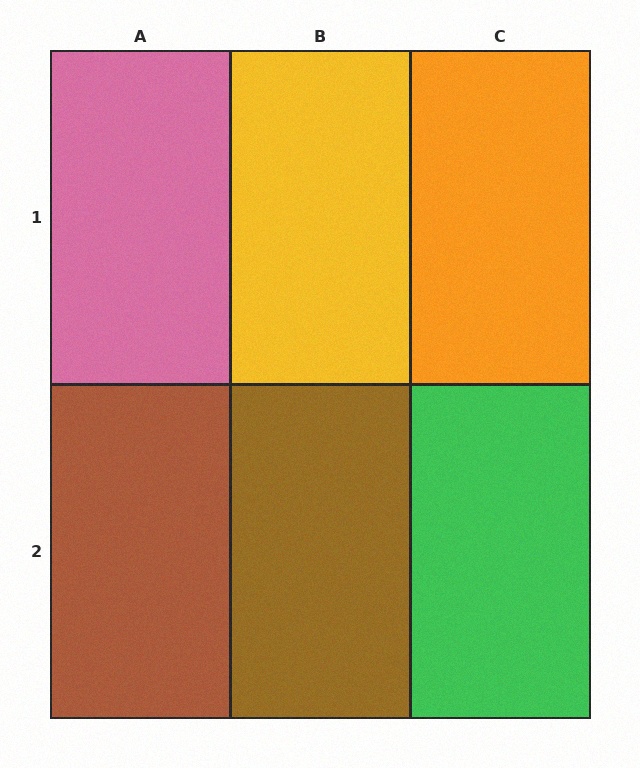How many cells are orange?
1 cell is orange.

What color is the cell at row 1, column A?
Pink.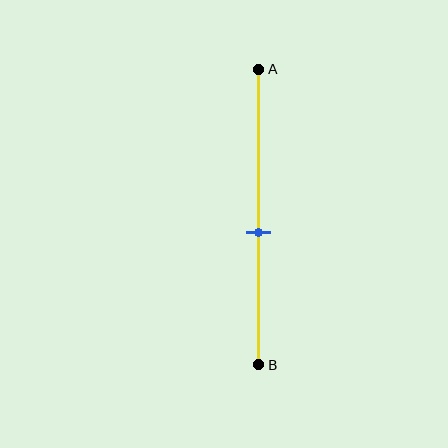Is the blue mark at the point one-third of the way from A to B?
No, the mark is at about 55% from A, not at the 33% one-third point.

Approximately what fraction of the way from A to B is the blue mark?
The blue mark is approximately 55% of the way from A to B.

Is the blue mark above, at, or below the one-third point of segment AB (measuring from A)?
The blue mark is below the one-third point of segment AB.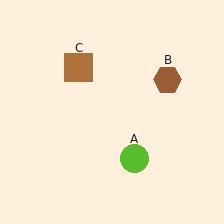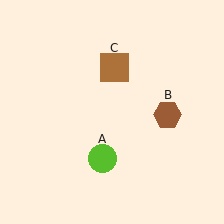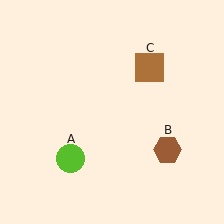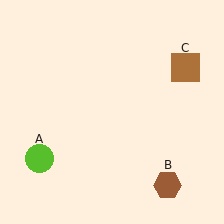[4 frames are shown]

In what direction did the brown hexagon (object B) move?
The brown hexagon (object B) moved down.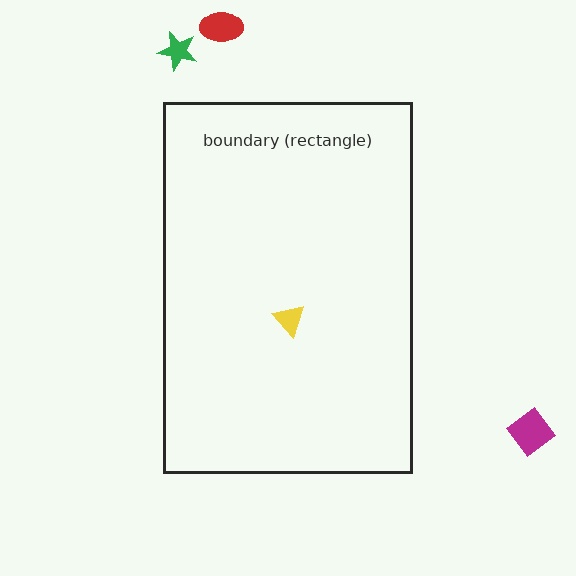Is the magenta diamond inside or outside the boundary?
Outside.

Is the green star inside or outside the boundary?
Outside.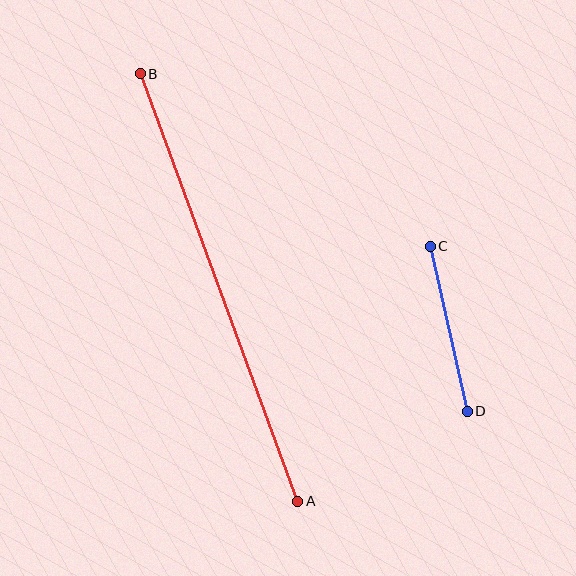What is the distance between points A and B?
The distance is approximately 456 pixels.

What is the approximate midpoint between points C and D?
The midpoint is at approximately (449, 329) pixels.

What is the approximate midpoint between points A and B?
The midpoint is at approximately (219, 287) pixels.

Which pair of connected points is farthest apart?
Points A and B are farthest apart.